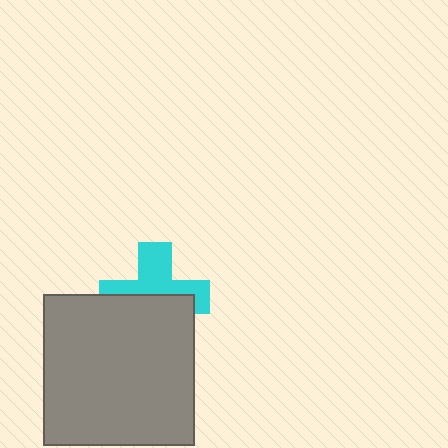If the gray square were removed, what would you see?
You would see the complete cyan cross.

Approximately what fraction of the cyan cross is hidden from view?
Roughly 51% of the cyan cross is hidden behind the gray square.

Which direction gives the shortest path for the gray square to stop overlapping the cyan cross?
Moving down gives the shortest separation.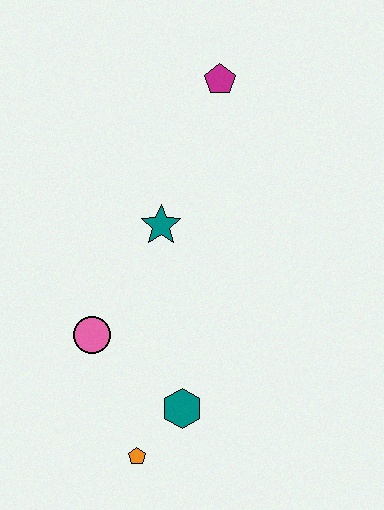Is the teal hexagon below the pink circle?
Yes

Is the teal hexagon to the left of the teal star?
No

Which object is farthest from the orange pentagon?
The magenta pentagon is farthest from the orange pentagon.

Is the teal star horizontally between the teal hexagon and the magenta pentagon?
No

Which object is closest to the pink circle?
The teal hexagon is closest to the pink circle.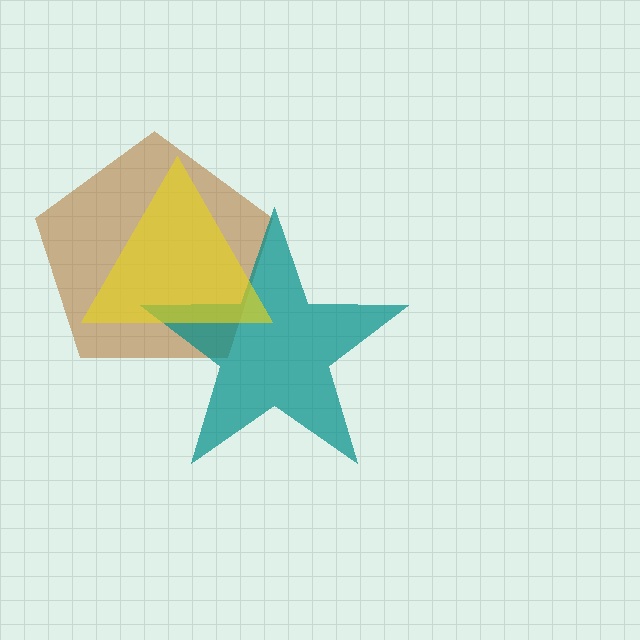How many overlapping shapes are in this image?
There are 3 overlapping shapes in the image.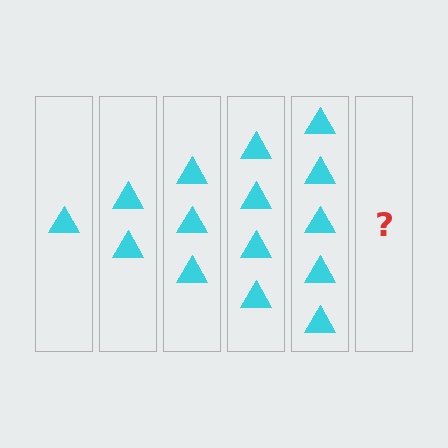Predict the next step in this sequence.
The next step is 6 triangles.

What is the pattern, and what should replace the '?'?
The pattern is that each step adds one more triangle. The '?' should be 6 triangles.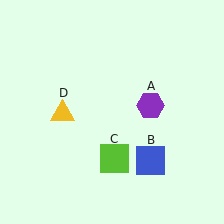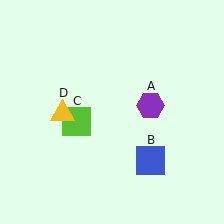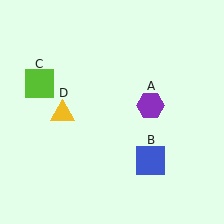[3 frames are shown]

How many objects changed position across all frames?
1 object changed position: lime square (object C).